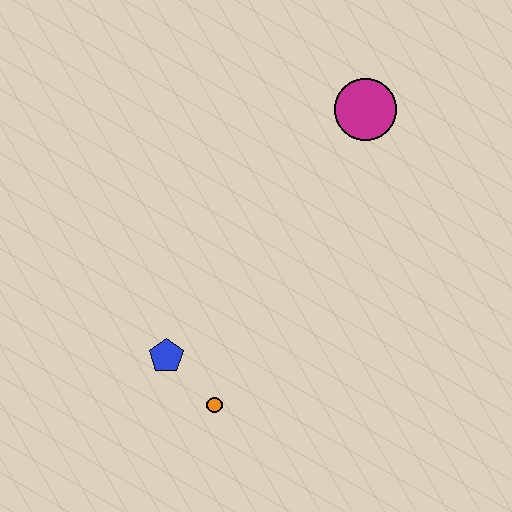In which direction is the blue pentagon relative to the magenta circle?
The blue pentagon is below the magenta circle.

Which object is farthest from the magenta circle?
The orange circle is farthest from the magenta circle.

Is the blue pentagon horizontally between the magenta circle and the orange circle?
No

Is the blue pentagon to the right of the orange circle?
No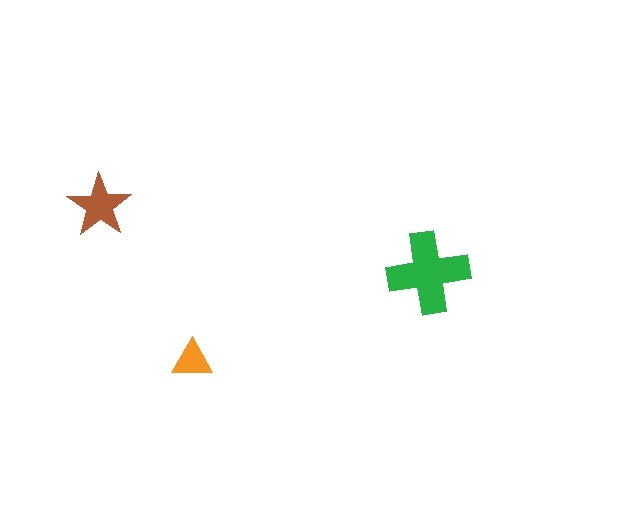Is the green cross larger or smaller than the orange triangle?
Larger.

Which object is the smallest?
The orange triangle.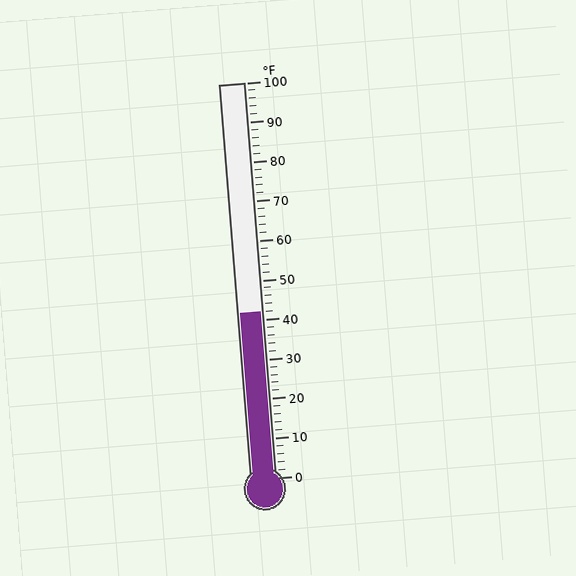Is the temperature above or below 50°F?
The temperature is below 50°F.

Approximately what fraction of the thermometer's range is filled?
The thermometer is filled to approximately 40% of its range.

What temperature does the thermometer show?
The thermometer shows approximately 42°F.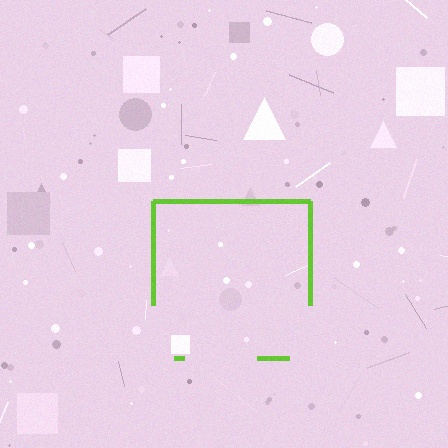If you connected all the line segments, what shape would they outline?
They would outline a square.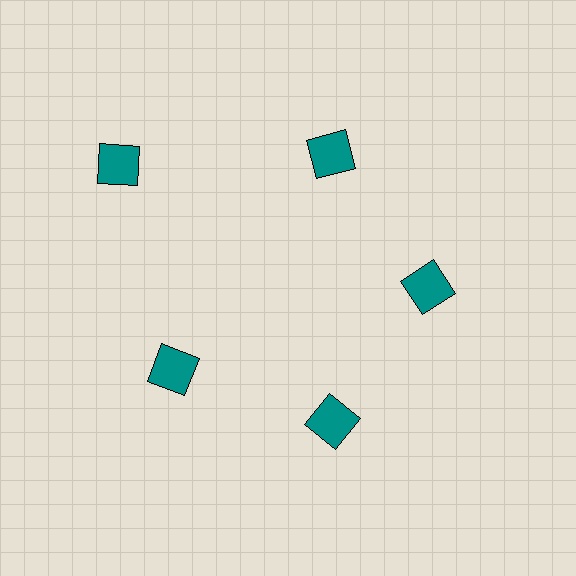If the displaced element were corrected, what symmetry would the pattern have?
It would have 5-fold rotational symmetry — the pattern would map onto itself every 72 degrees.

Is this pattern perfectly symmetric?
No. The 5 teal squares are arranged in a ring, but one element near the 10 o'clock position is pushed outward from the center, breaking the 5-fold rotational symmetry.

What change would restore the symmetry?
The symmetry would be restored by moving it inward, back onto the ring so that all 5 squares sit at equal angles and equal distance from the center.